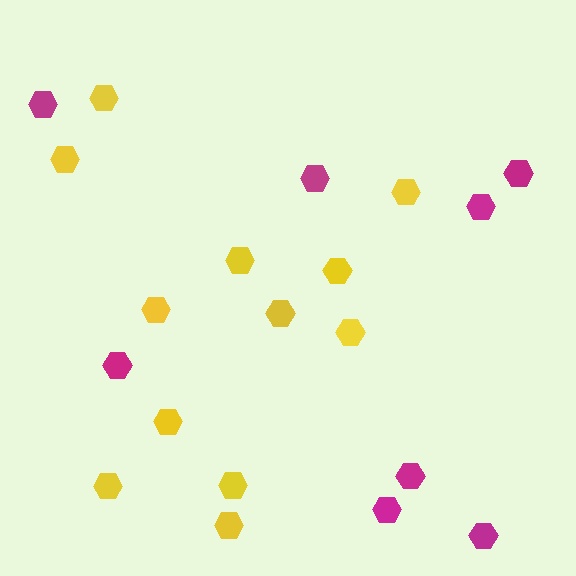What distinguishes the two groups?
There are 2 groups: one group of yellow hexagons (12) and one group of magenta hexagons (8).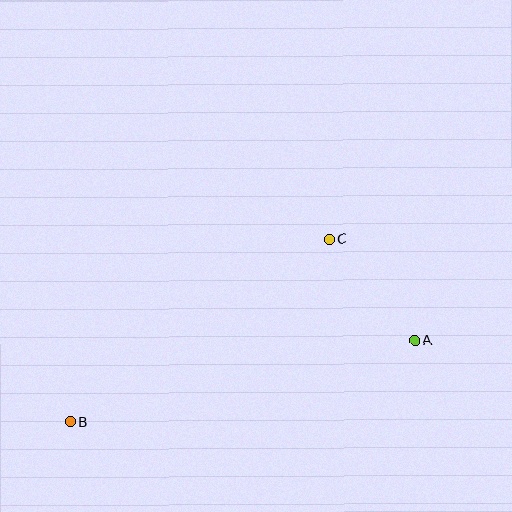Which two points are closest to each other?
Points A and C are closest to each other.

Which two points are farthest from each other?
Points A and B are farthest from each other.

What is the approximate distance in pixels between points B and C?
The distance between B and C is approximately 317 pixels.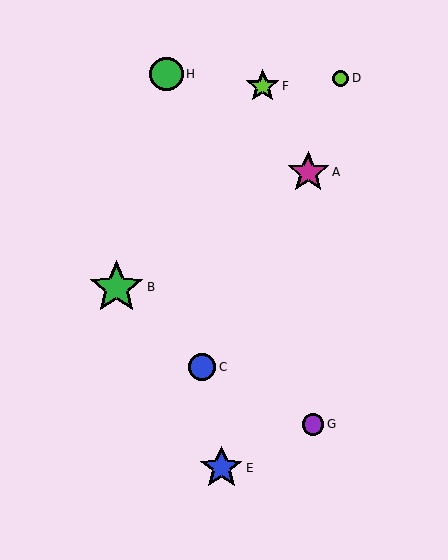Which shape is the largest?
The green star (labeled B) is the largest.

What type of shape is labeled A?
Shape A is a magenta star.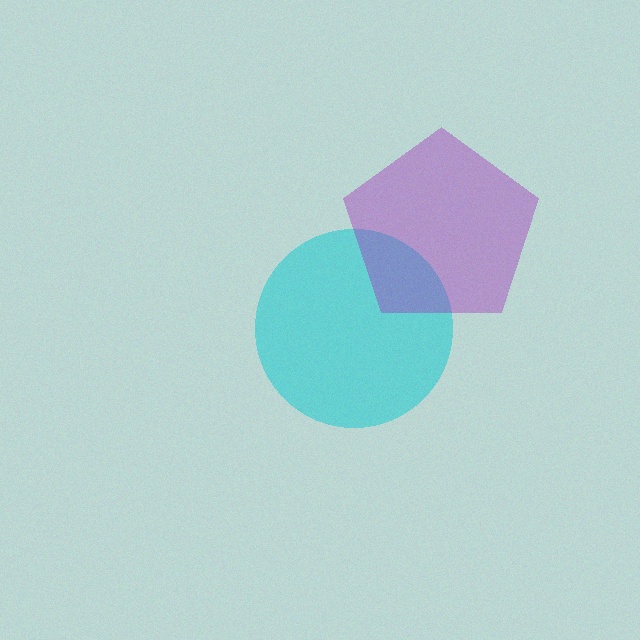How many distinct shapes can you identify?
There are 2 distinct shapes: a cyan circle, a purple pentagon.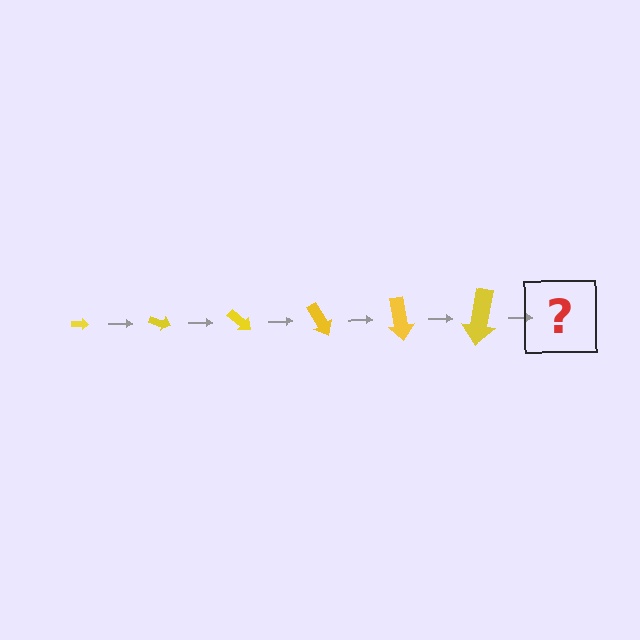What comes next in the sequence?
The next element should be an arrow, larger than the previous one and rotated 120 degrees from the start.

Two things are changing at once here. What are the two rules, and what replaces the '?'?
The two rules are that the arrow grows larger each step and it rotates 20 degrees each step. The '?' should be an arrow, larger than the previous one and rotated 120 degrees from the start.